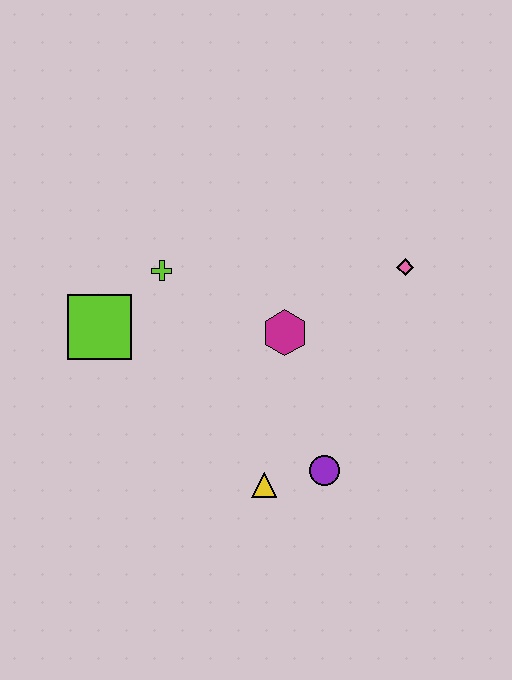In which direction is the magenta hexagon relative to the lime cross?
The magenta hexagon is to the right of the lime cross.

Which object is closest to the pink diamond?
The magenta hexagon is closest to the pink diamond.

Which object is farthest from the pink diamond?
The lime square is farthest from the pink diamond.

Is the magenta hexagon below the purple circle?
No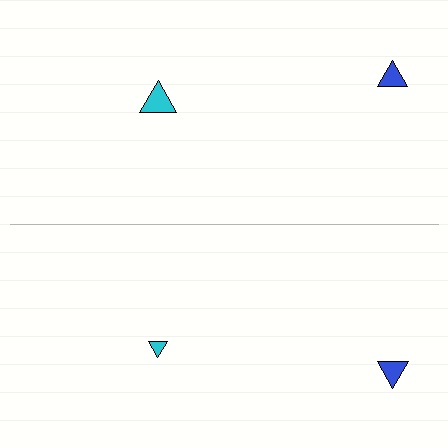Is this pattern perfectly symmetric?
No, the pattern is not perfectly symmetric. The cyan triangle on the bottom side has a different size than its mirror counterpart.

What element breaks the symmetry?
The cyan triangle on the bottom side has a different size than its mirror counterpart.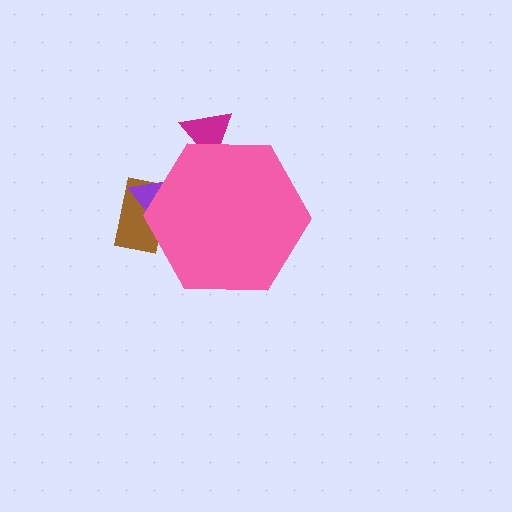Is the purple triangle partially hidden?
Yes, the purple triangle is partially hidden behind the pink hexagon.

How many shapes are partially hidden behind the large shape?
3 shapes are partially hidden.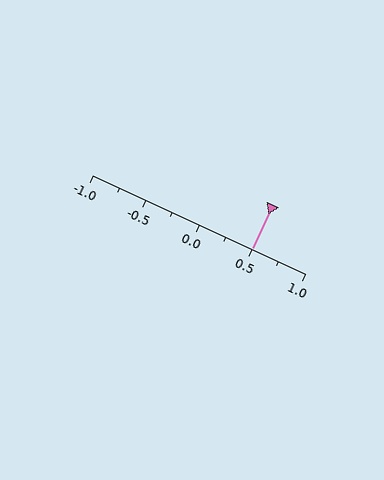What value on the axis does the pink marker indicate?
The marker indicates approximately 0.5.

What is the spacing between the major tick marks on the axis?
The major ticks are spaced 0.5 apart.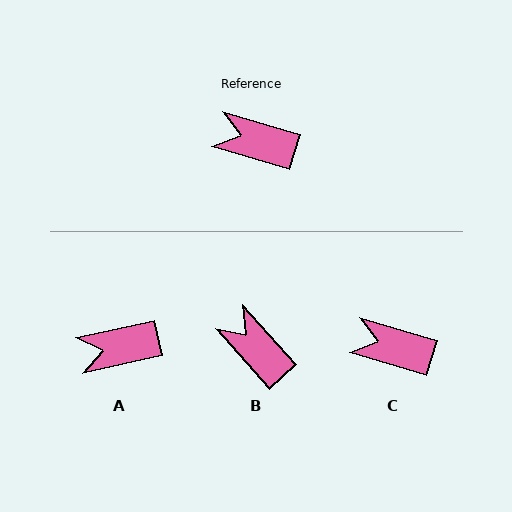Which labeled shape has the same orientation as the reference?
C.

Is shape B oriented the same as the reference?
No, it is off by about 31 degrees.